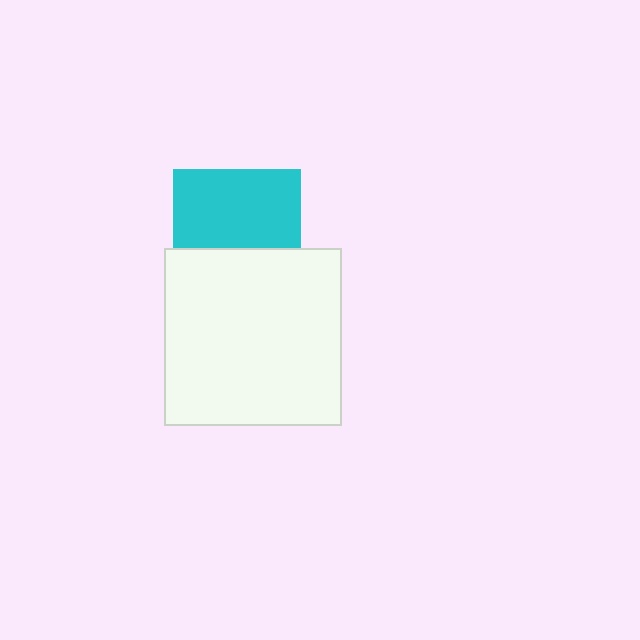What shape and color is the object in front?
The object in front is a white square.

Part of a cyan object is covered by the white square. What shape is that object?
It is a square.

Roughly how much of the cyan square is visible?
About half of it is visible (roughly 61%).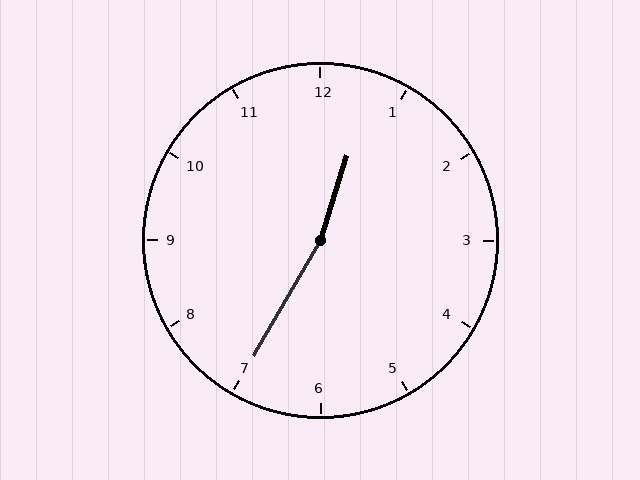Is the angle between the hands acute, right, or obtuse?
It is obtuse.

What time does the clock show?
12:35.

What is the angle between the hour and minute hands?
Approximately 168 degrees.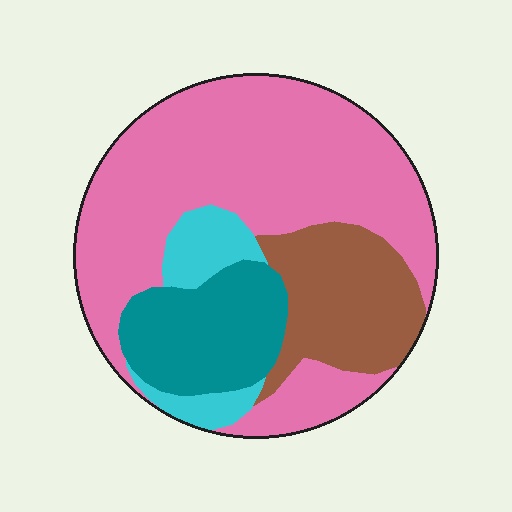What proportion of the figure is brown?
Brown takes up less than a quarter of the figure.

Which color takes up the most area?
Pink, at roughly 55%.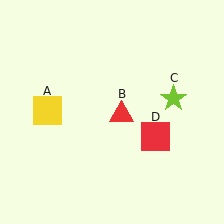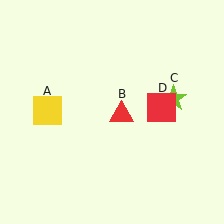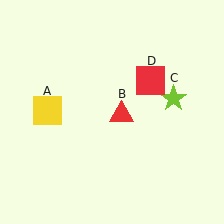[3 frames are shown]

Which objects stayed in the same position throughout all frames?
Yellow square (object A) and red triangle (object B) and lime star (object C) remained stationary.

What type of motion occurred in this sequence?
The red square (object D) rotated counterclockwise around the center of the scene.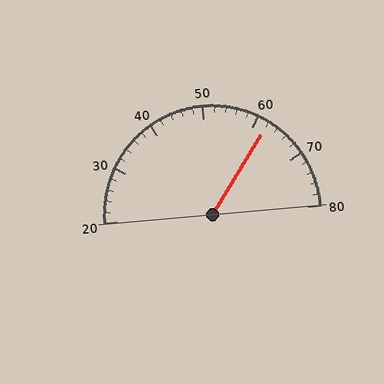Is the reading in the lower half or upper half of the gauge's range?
The reading is in the upper half of the range (20 to 80).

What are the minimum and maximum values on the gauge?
The gauge ranges from 20 to 80.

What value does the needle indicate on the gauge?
The needle indicates approximately 62.